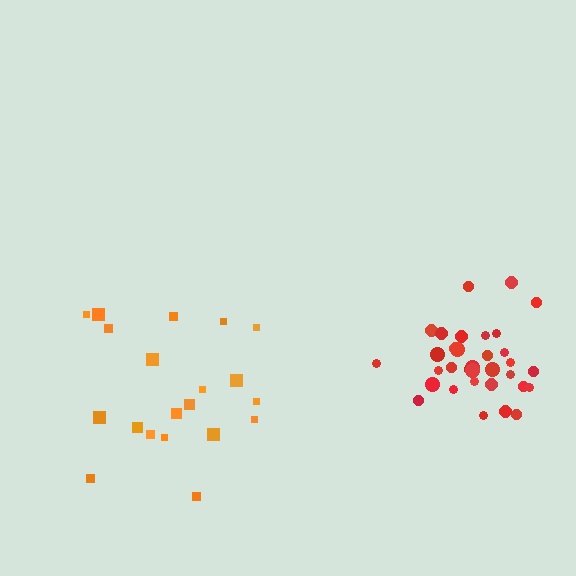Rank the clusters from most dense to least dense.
red, orange.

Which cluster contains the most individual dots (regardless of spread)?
Red (33).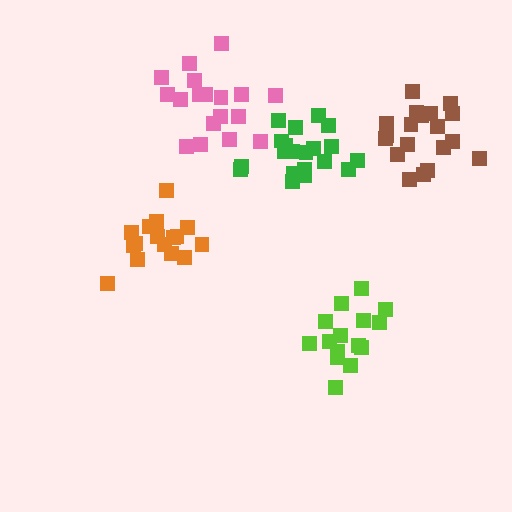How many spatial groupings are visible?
There are 5 spatial groupings.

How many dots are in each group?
Group 1: 20 dots, Group 2: 16 dots, Group 3: 15 dots, Group 4: 18 dots, Group 5: 19 dots (88 total).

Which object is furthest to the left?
The orange cluster is leftmost.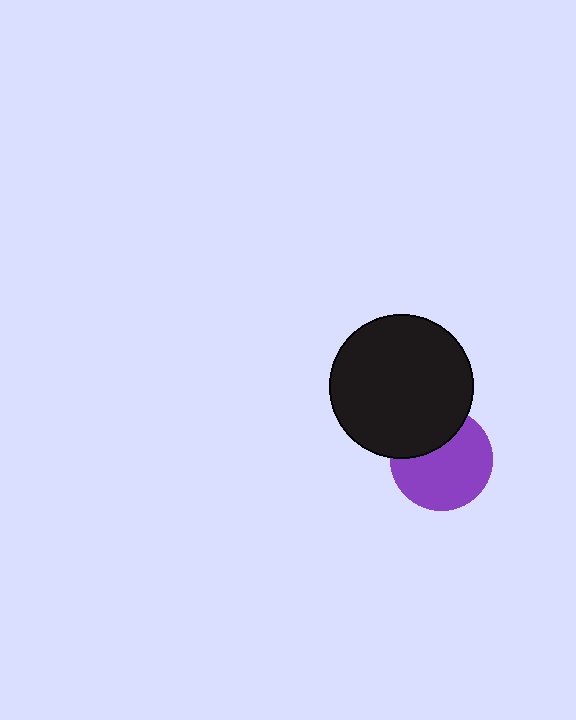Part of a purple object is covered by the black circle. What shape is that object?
It is a circle.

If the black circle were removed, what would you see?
You would see the complete purple circle.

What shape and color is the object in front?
The object in front is a black circle.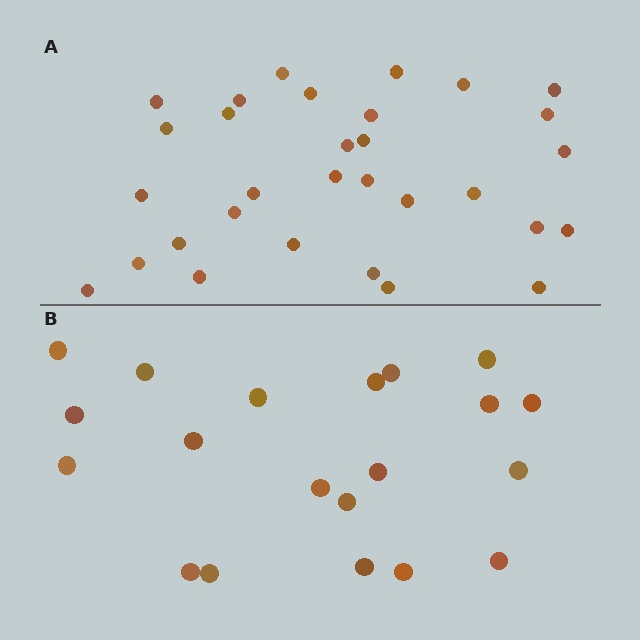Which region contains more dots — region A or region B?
Region A (the top region) has more dots.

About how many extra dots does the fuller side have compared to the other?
Region A has roughly 12 or so more dots than region B.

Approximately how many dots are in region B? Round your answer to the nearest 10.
About 20 dots.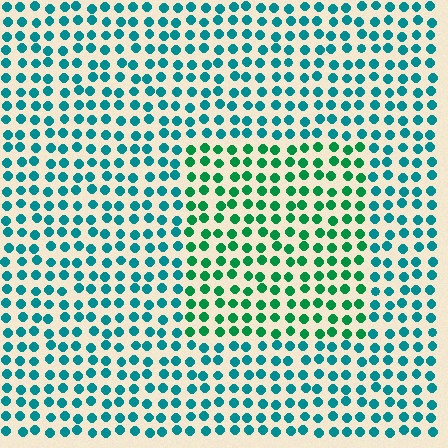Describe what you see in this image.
The image is filled with small teal elements in a uniform arrangement. A rectangle-shaped region is visible where the elements are tinted to a slightly different hue, forming a subtle color boundary.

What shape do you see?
I see a rectangle.